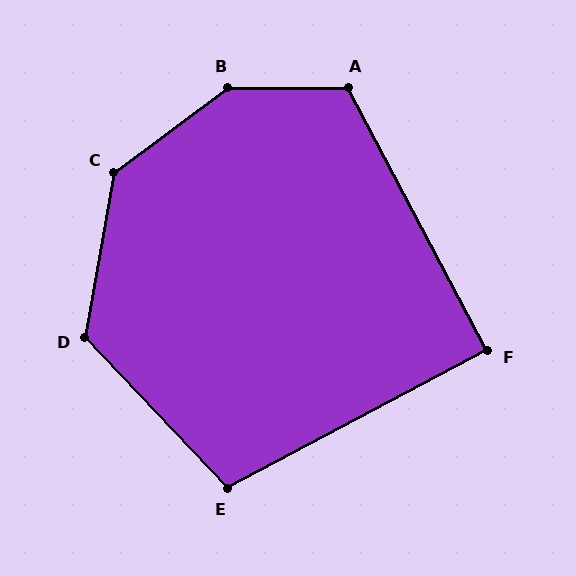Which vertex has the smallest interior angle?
F, at approximately 90 degrees.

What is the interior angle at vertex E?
Approximately 106 degrees (obtuse).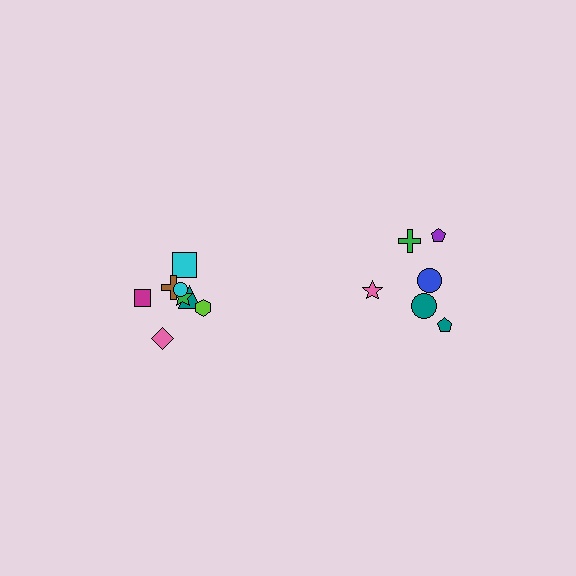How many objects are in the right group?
There are 6 objects.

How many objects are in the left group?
There are 8 objects.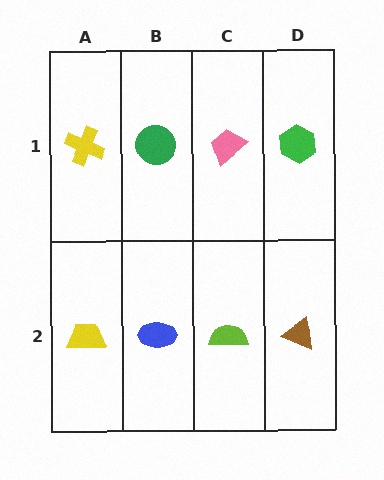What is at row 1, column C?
A pink trapezoid.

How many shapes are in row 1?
4 shapes.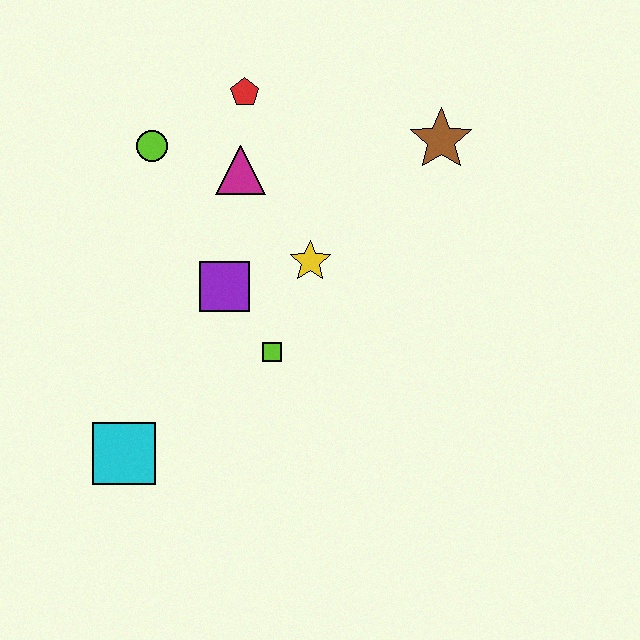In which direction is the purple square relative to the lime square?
The purple square is above the lime square.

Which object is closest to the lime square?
The purple square is closest to the lime square.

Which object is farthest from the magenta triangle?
The cyan square is farthest from the magenta triangle.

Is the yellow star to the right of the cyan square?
Yes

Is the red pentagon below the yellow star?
No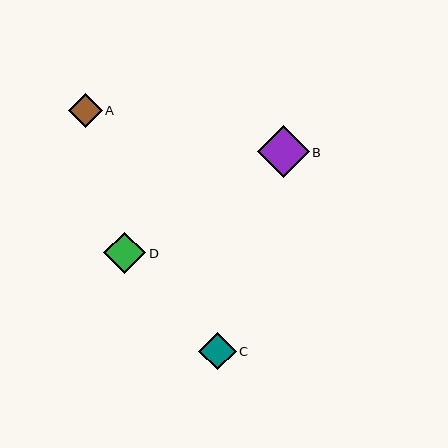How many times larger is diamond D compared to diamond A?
Diamond D is approximately 1.2 times the size of diamond A.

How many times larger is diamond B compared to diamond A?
Diamond B is approximately 1.5 times the size of diamond A.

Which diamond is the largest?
Diamond B is the largest with a size of approximately 52 pixels.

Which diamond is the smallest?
Diamond A is the smallest with a size of approximately 34 pixels.